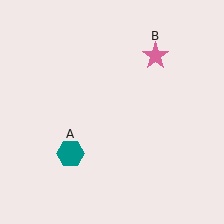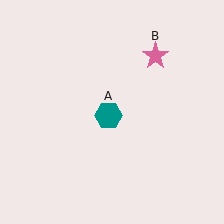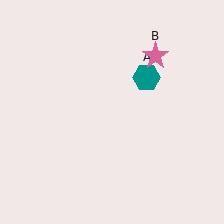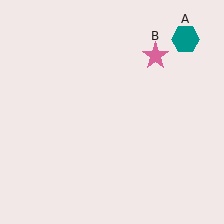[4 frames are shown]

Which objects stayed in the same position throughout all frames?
Pink star (object B) remained stationary.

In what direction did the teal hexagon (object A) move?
The teal hexagon (object A) moved up and to the right.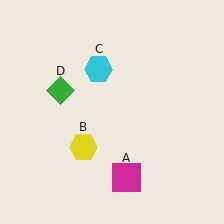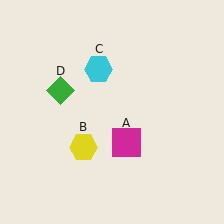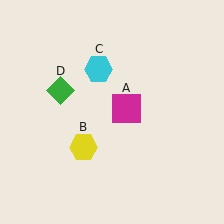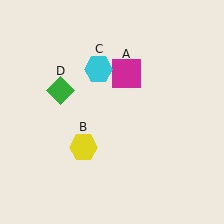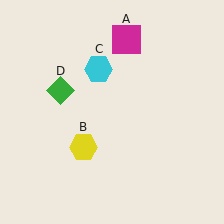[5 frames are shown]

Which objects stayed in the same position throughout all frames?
Yellow hexagon (object B) and cyan hexagon (object C) and green diamond (object D) remained stationary.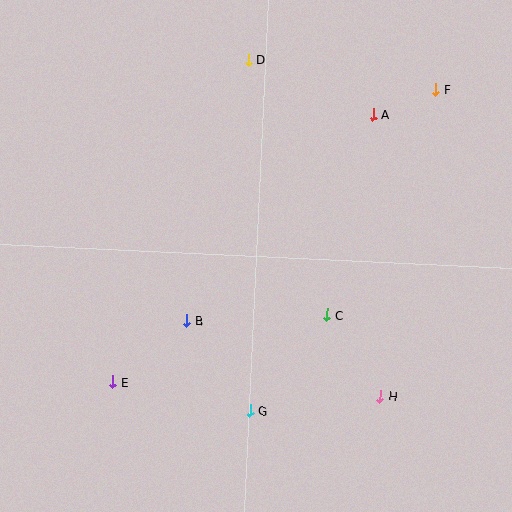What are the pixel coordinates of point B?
Point B is at (187, 321).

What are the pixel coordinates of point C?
Point C is at (327, 315).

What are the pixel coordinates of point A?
Point A is at (373, 115).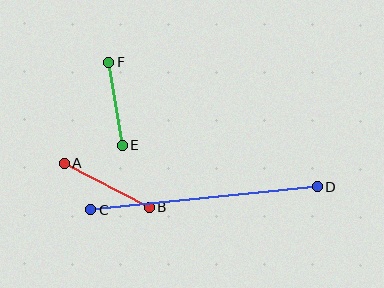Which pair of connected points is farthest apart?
Points C and D are farthest apart.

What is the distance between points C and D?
The distance is approximately 228 pixels.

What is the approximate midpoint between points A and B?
The midpoint is at approximately (106, 185) pixels.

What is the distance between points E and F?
The distance is approximately 84 pixels.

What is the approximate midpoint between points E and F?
The midpoint is at approximately (116, 104) pixels.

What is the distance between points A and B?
The distance is approximately 96 pixels.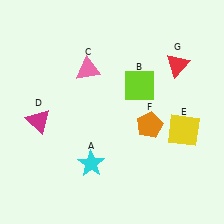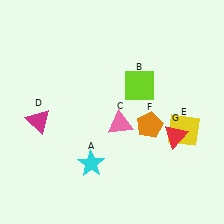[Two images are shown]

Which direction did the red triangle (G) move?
The red triangle (G) moved down.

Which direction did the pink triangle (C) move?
The pink triangle (C) moved down.